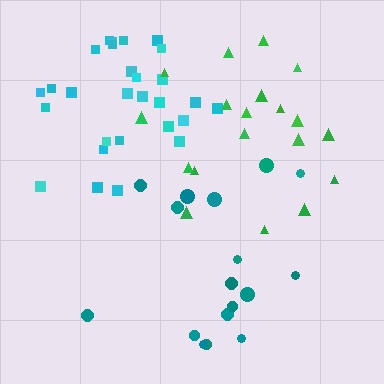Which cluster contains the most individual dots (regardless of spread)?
Cyan (29).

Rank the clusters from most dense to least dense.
cyan, green, teal.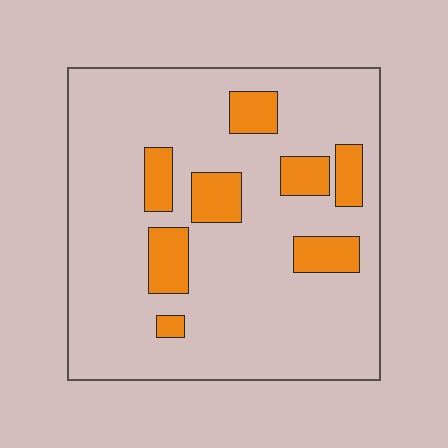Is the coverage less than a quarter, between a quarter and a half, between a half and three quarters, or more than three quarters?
Less than a quarter.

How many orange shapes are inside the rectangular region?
8.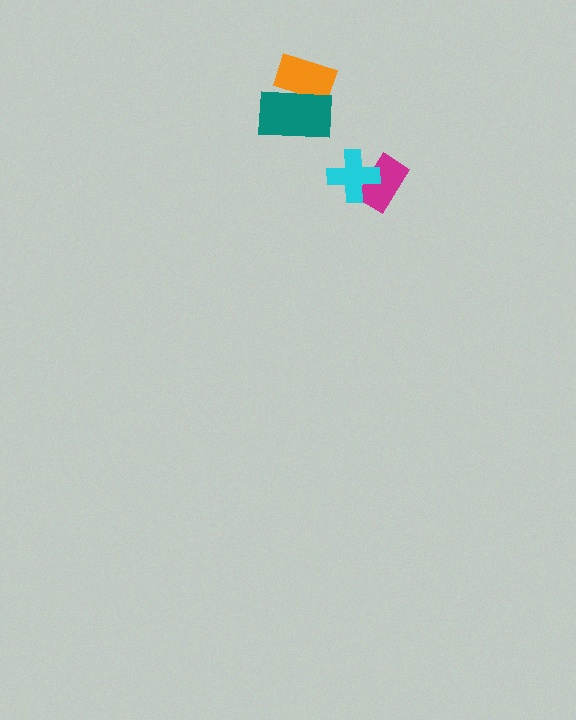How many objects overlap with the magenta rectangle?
1 object overlaps with the magenta rectangle.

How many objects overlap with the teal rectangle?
1 object overlaps with the teal rectangle.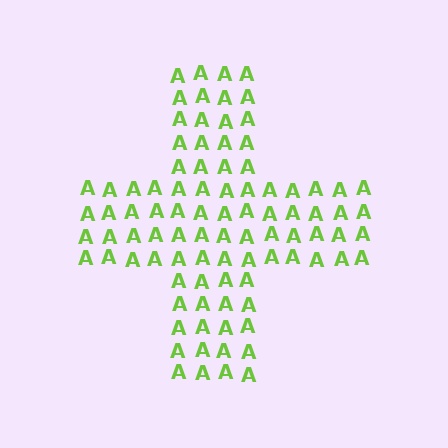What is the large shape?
The large shape is a cross.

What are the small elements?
The small elements are letter A's.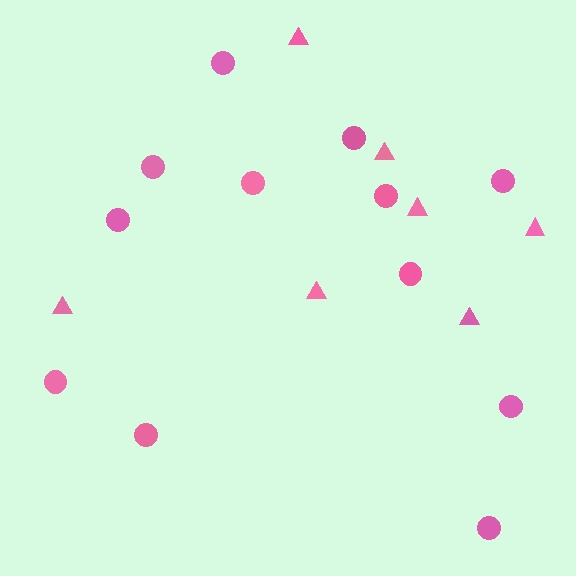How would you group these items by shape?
There are 2 groups: one group of circles (12) and one group of triangles (7).